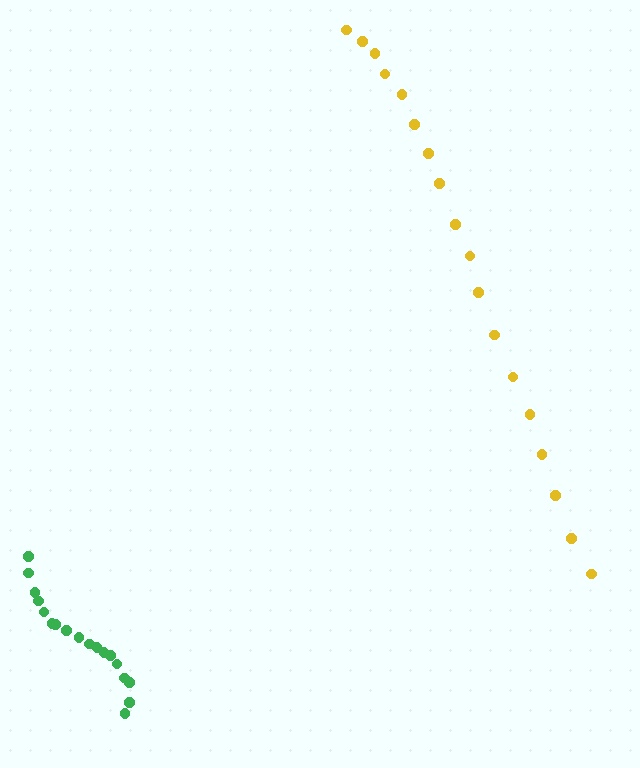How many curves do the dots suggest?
There are 2 distinct paths.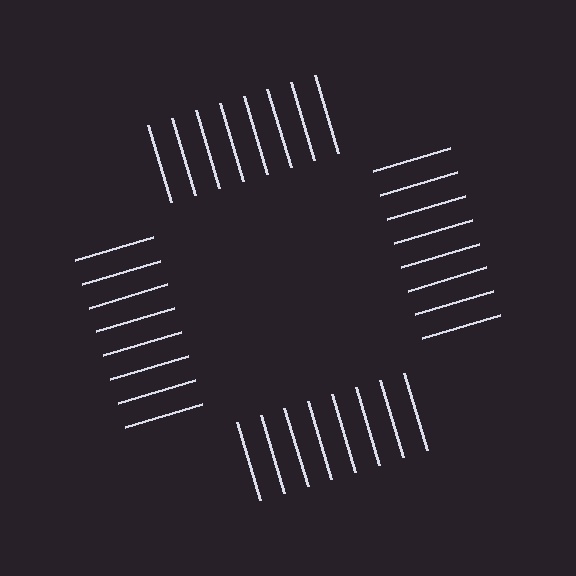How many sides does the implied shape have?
4 sides — the line-ends trace a square.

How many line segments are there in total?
32 — 8 along each of the 4 edges.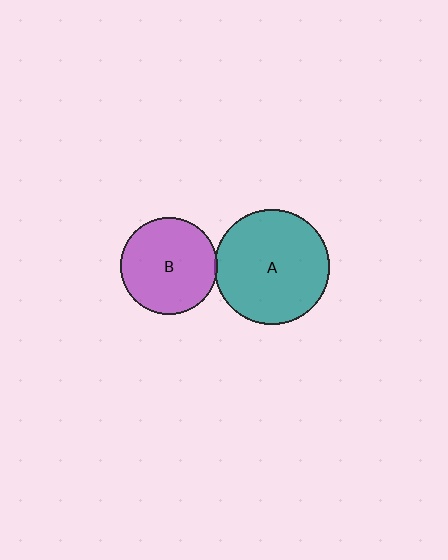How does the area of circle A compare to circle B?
Approximately 1.4 times.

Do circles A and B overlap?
Yes.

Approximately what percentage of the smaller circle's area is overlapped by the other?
Approximately 5%.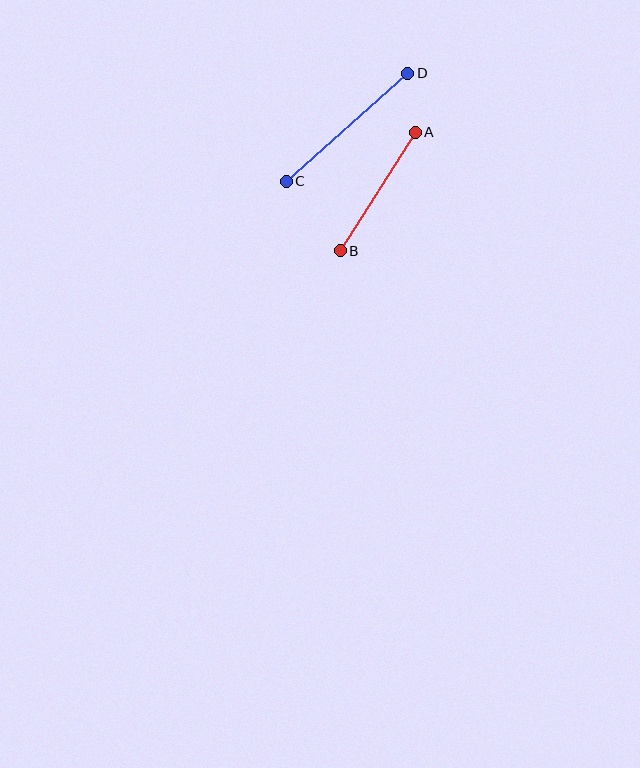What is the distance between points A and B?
The distance is approximately 140 pixels.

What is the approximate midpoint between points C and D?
The midpoint is at approximately (347, 127) pixels.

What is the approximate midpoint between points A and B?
The midpoint is at approximately (378, 192) pixels.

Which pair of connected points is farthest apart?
Points C and D are farthest apart.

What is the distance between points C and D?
The distance is approximately 163 pixels.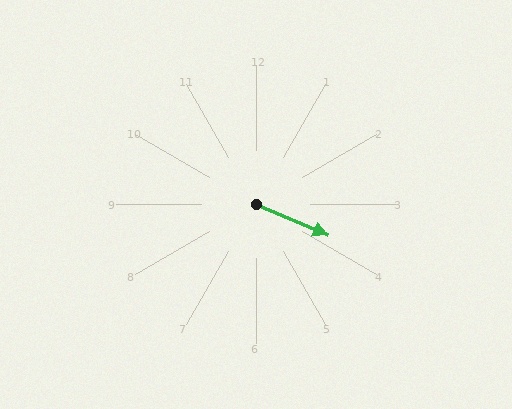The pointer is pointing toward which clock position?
Roughly 4 o'clock.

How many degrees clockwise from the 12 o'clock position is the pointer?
Approximately 113 degrees.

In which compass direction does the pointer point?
Southeast.